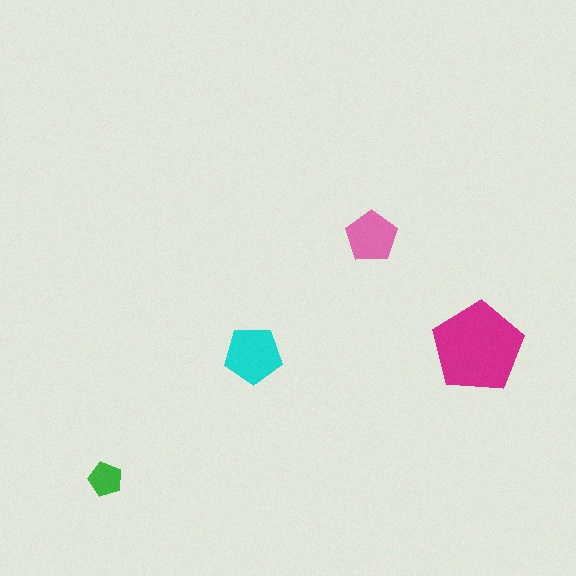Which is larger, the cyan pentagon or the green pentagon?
The cyan one.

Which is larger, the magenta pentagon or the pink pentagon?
The magenta one.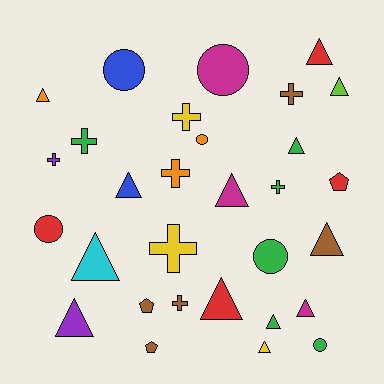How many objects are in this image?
There are 30 objects.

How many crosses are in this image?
There are 8 crosses.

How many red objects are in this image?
There are 4 red objects.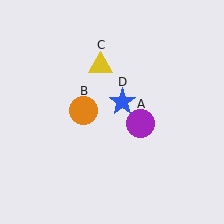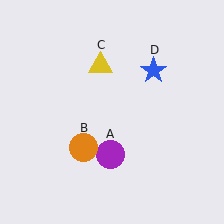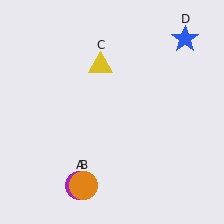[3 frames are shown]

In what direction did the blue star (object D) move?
The blue star (object D) moved up and to the right.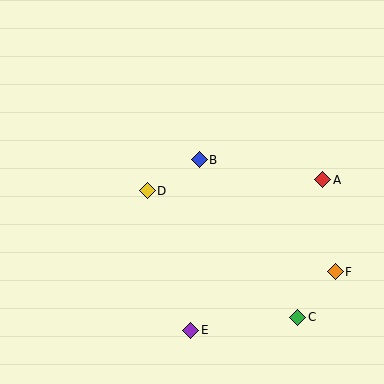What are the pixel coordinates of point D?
Point D is at (147, 191).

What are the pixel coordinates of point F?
Point F is at (335, 272).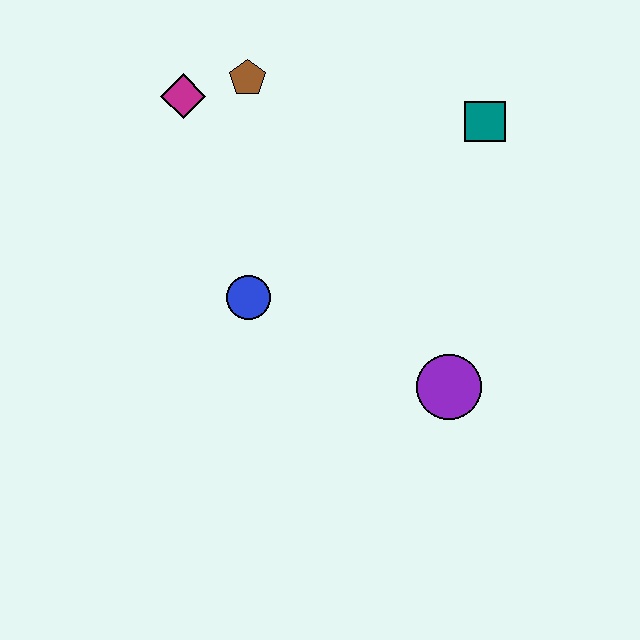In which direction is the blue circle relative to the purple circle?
The blue circle is to the left of the purple circle.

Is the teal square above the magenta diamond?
No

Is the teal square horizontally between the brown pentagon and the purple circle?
No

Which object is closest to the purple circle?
The blue circle is closest to the purple circle.